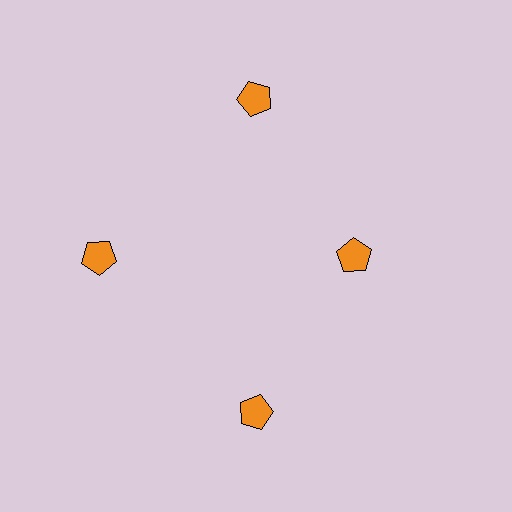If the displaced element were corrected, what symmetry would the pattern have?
It would have 4-fold rotational symmetry — the pattern would map onto itself every 90 degrees.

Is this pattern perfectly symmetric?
No. The 4 orange pentagons are arranged in a ring, but one element near the 3 o'clock position is pulled inward toward the center, breaking the 4-fold rotational symmetry.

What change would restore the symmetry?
The symmetry would be restored by moving it outward, back onto the ring so that all 4 pentagons sit at equal angles and equal distance from the center.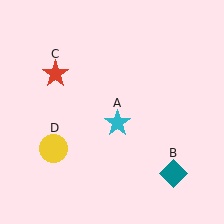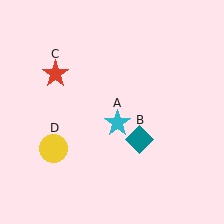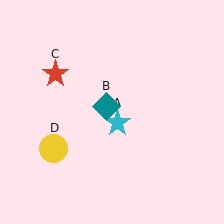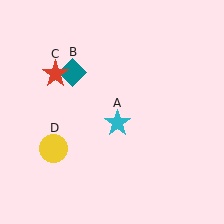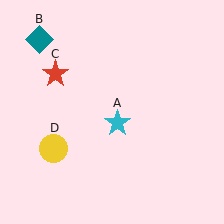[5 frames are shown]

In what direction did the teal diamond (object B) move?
The teal diamond (object B) moved up and to the left.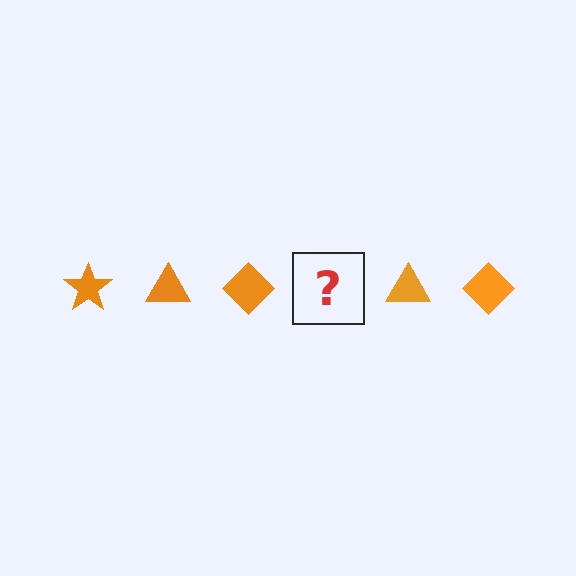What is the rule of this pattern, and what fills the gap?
The rule is that the pattern cycles through star, triangle, diamond shapes in orange. The gap should be filled with an orange star.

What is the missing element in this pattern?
The missing element is an orange star.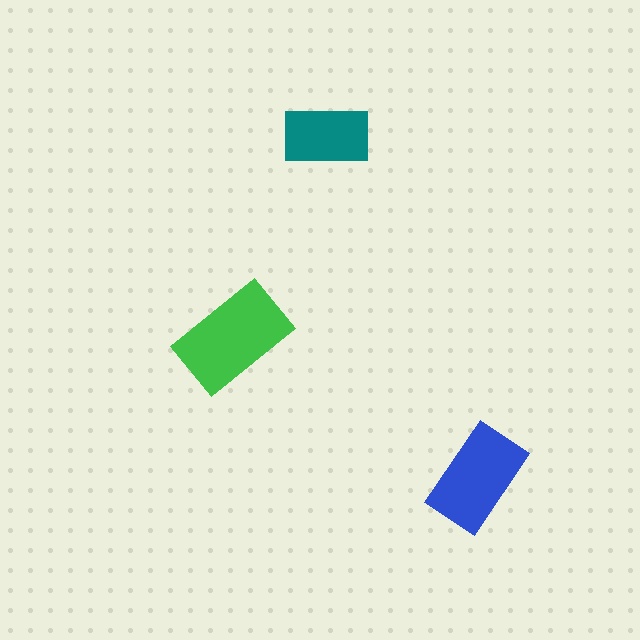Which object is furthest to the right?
The blue rectangle is rightmost.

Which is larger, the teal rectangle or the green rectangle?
The green one.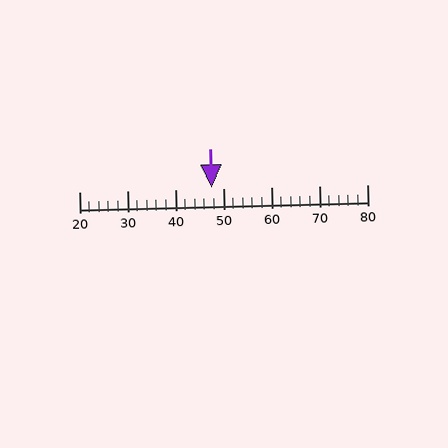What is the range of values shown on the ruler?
The ruler shows values from 20 to 80.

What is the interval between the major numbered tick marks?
The major tick marks are spaced 10 units apart.